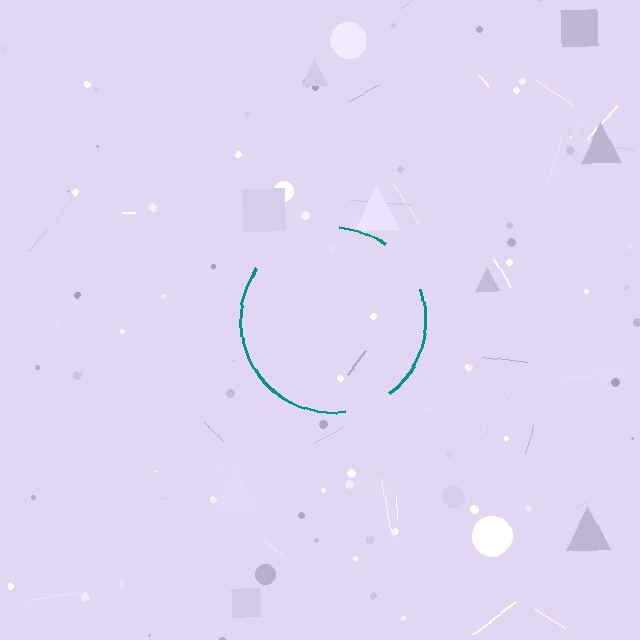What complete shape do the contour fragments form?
The contour fragments form a circle.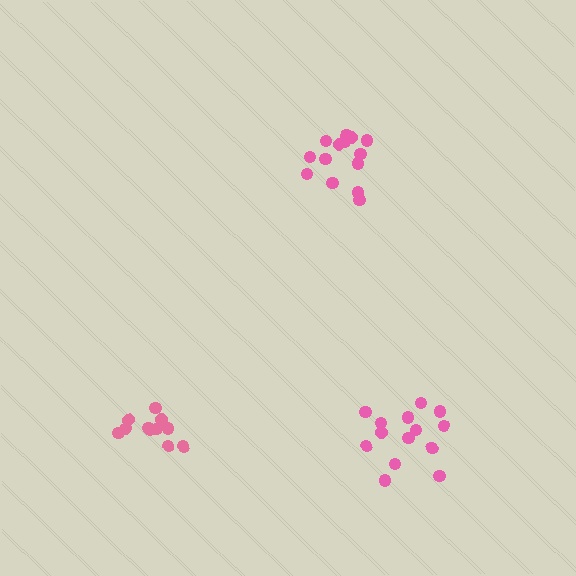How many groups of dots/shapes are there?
There are 3 groups.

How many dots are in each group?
Group 1: 14 dots, Group 2: 14 dots, Group 3: 11 dots (39 total).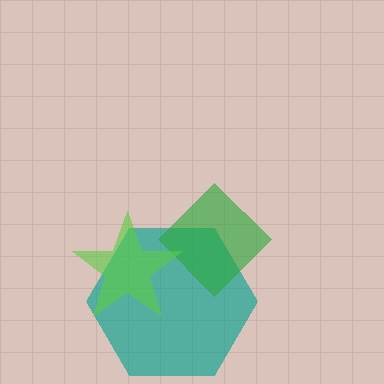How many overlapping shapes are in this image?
There are 3 overlapping shapes in the image.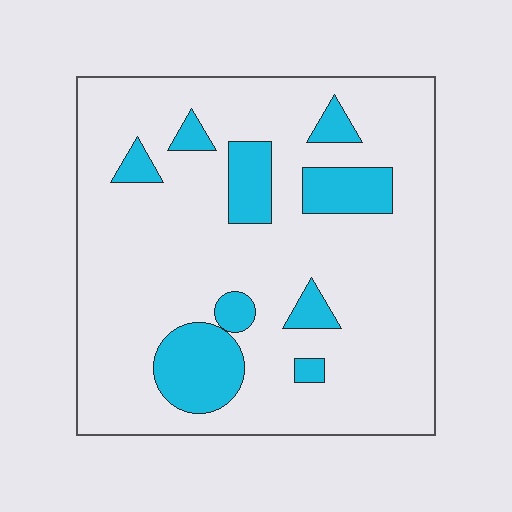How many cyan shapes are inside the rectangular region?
9.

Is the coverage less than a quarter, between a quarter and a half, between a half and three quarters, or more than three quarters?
Less than a quarter.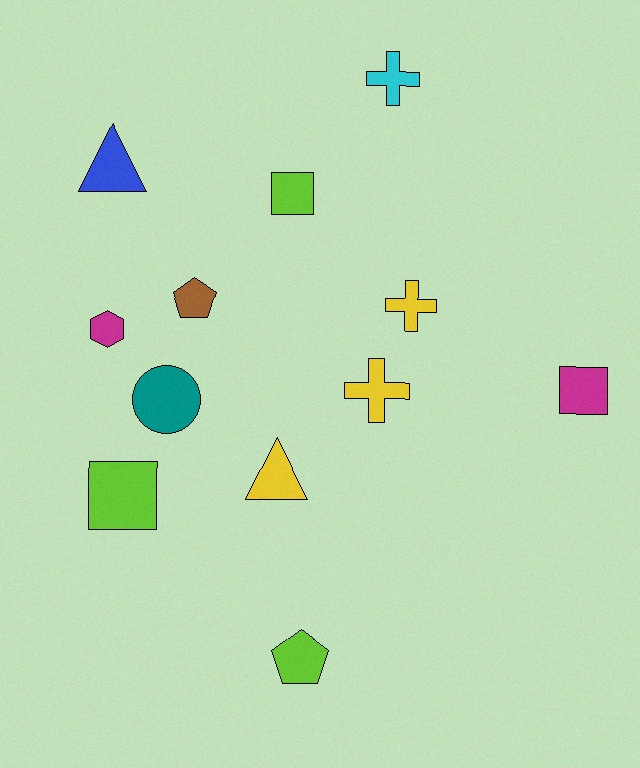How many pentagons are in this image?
There are 2 pentagons.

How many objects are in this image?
There are 12 objects.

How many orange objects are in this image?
There are no orange objects.